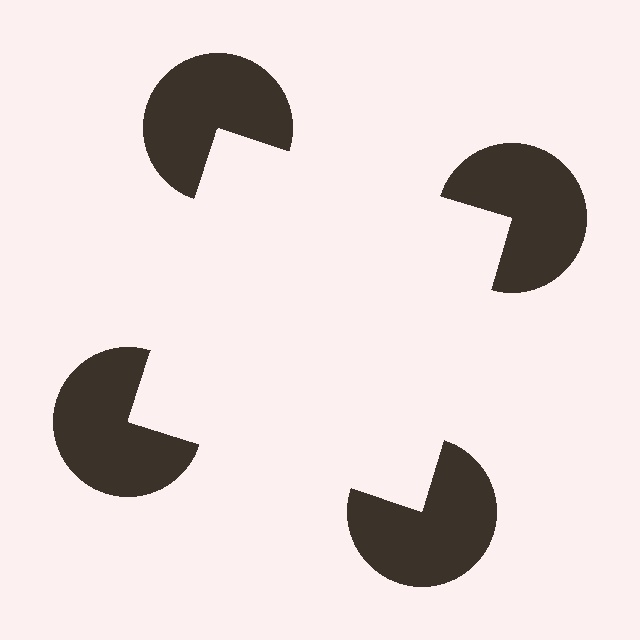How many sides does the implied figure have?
4 sides.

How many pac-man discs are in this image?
There are 4 — one at each vertex of the illusory square.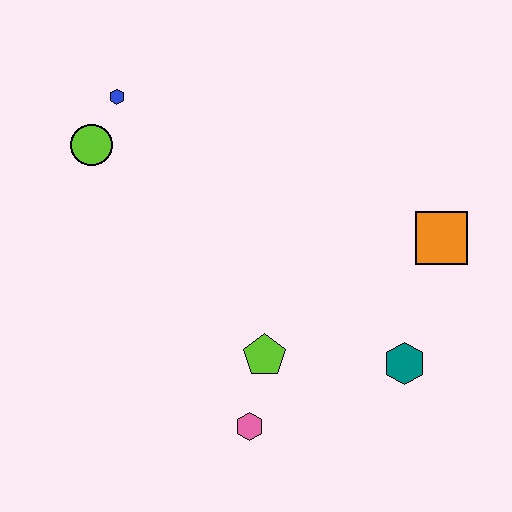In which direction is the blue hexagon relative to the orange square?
The blue hexagon is to the left of the orange square.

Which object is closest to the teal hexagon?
The orange square is closest to the teal hexagon.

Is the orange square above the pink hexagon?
Yes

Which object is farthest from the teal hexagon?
The blue hexagon is farthest from the teal hexagon.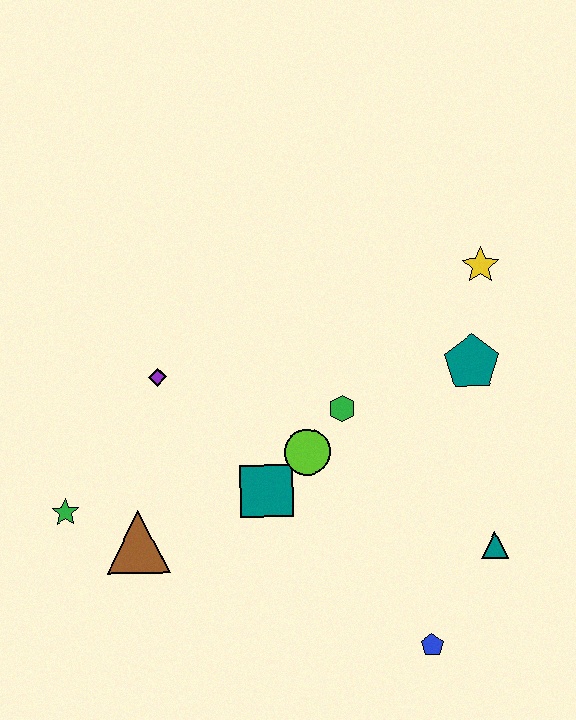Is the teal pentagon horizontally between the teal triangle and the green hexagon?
Yes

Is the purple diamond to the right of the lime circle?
No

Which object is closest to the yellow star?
The teal pentagon is closest to the yellow star.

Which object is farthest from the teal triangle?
The green star is farthest from the teal triangle.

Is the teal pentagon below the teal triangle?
No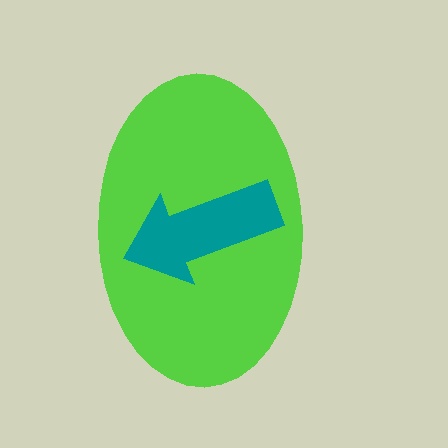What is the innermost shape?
The teal arrow.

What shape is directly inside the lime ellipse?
The teal arrow.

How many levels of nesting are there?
2.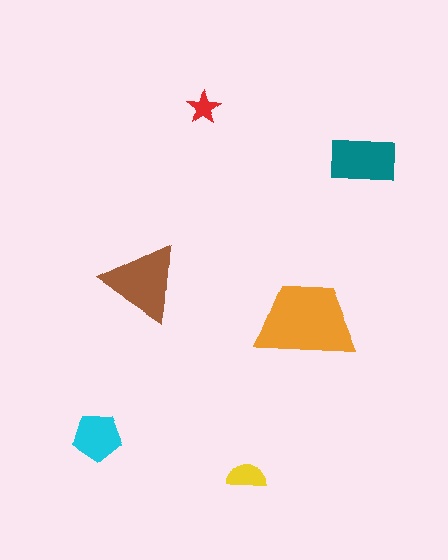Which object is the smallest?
The red star.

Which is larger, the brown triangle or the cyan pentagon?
The brown triangle.